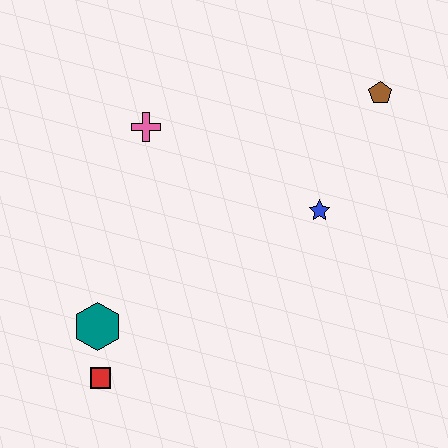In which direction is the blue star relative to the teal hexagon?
The blue star is to the right of the teal hexagon.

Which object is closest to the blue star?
The brown pentagon is closest to the blue star.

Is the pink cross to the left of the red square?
No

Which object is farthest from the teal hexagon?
The brown pentagon is farthest from the teal hexagon.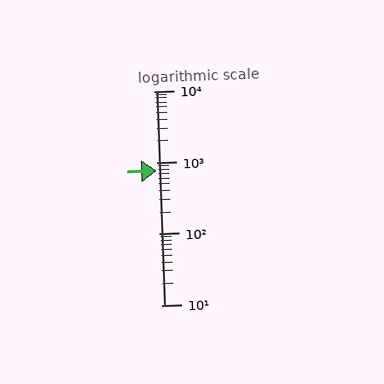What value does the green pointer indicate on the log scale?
The pointer indicates approximately 770.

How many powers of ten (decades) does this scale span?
The scale spans 3 decades, from 10 to 10000.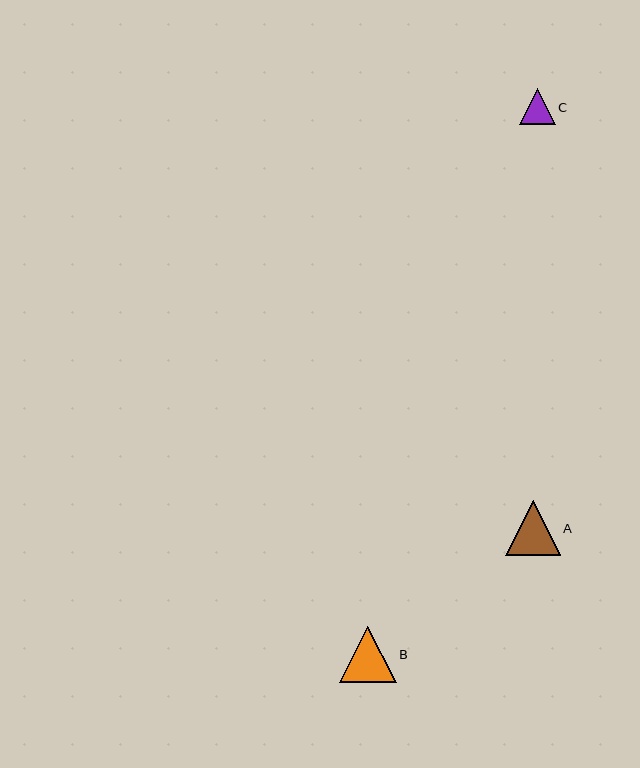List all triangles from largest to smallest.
From largest to smallest: B, A, C.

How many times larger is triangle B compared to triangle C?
Triangle B is approximately 1.6 times the size of triangle C.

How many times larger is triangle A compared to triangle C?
Triangle A is approximately 1.5 times the size of triangle C.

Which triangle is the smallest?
Triangle C is the smallest with a size of approximately 35 pixels.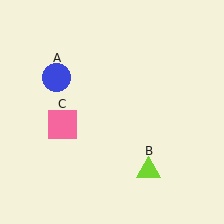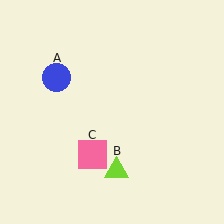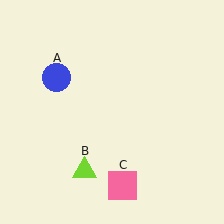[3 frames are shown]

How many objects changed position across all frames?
2 objects changed position: lime triangle (object B), pink square (object C).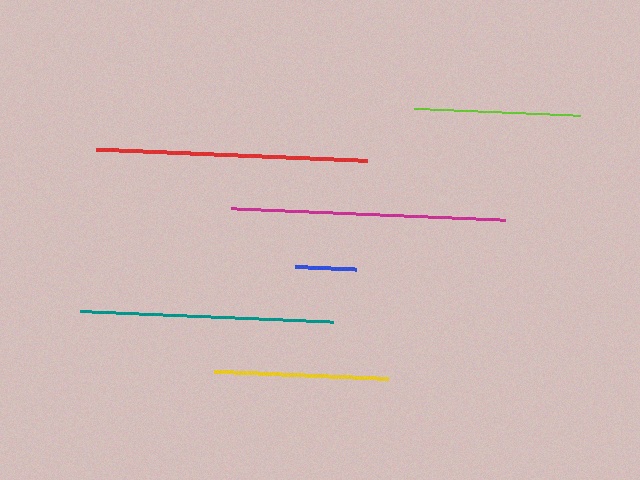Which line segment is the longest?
The magenta line is the longest at approximately 274 pixels.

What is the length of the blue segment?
The blue segment is approximately 61 pixels long.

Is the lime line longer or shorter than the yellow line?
The yellow line is longer than the lime line.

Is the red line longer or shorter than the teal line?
The red line is longer than the teal line.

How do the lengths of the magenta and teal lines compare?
The magenta and teal lines are approximately the same length.